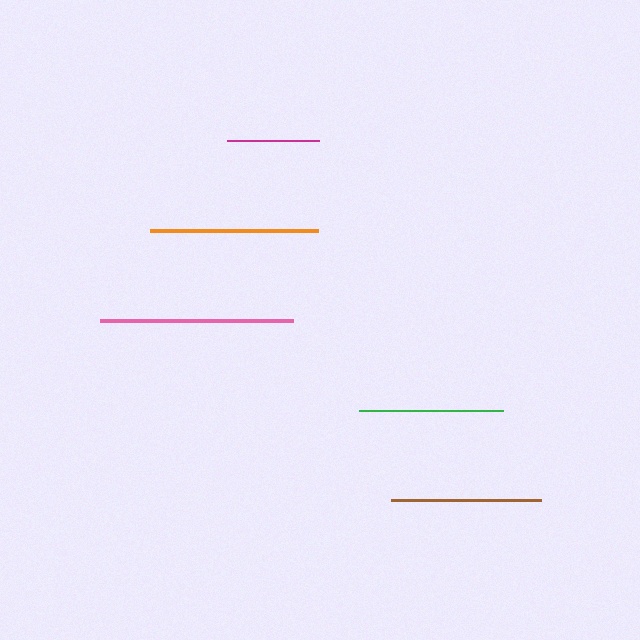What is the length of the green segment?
The green segment is approximately 143 pixels long.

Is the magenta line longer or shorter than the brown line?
The brown line is longer than the magenta line.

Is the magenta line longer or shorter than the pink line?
The pink line is longer than the magenta line.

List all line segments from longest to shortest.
From longest to shortest: pink, orange, brown, green, magenta.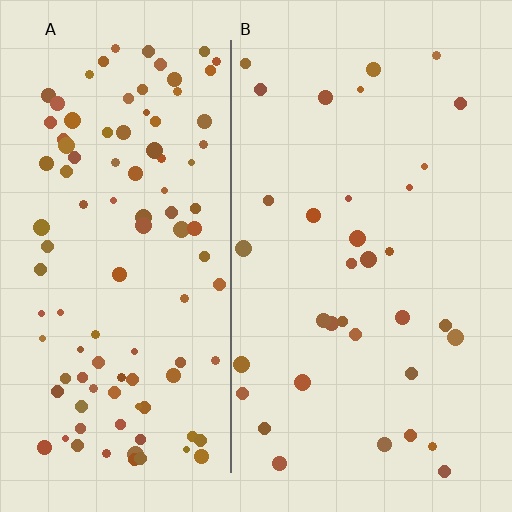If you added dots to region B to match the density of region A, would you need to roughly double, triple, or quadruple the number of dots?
Approximately triple.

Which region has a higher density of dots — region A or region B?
A (the left).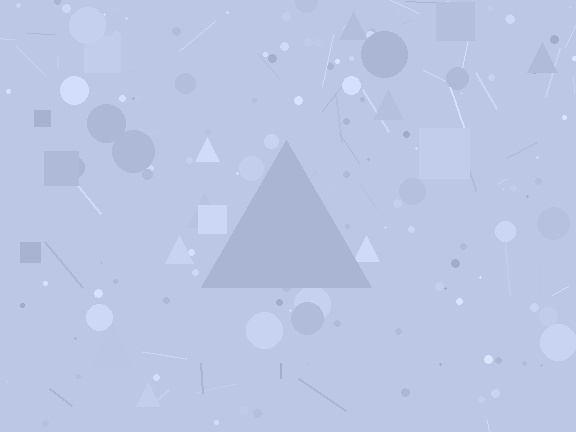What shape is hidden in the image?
A triangle is hidden in the image.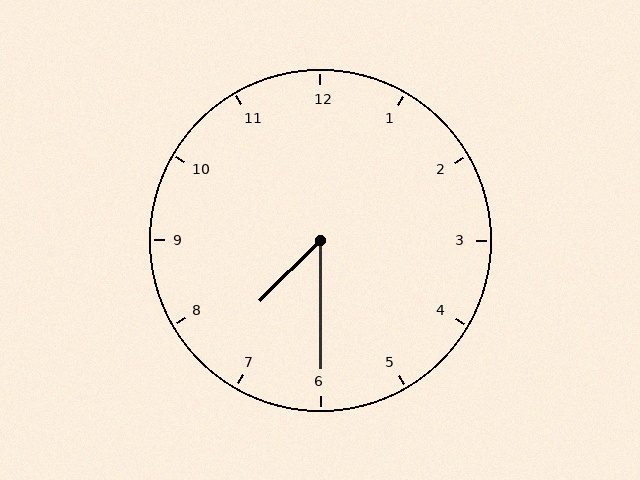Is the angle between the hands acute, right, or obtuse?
It is acute.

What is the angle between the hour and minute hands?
Approximately 45 degrees.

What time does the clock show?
7:30.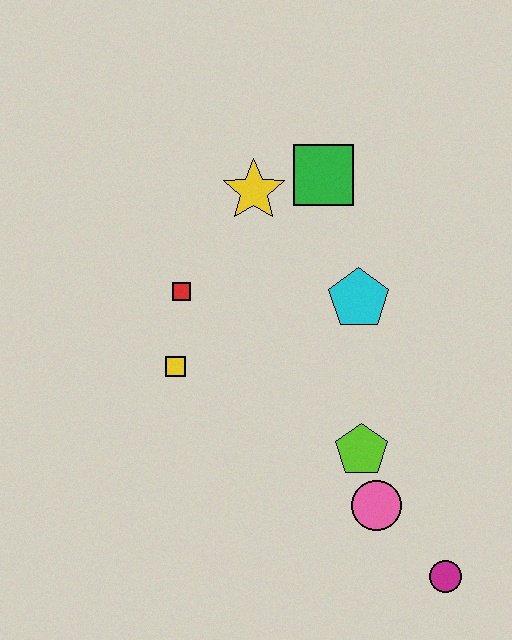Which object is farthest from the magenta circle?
The yellow star is farthest from the magenta circle.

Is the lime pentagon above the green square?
No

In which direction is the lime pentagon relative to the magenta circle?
The lime pentagon is above the magenta circle.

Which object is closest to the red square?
The yellow square is closest to the red square.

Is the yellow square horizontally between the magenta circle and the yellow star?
No